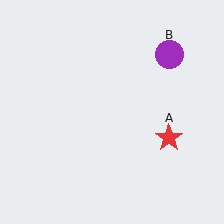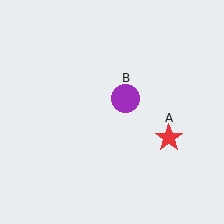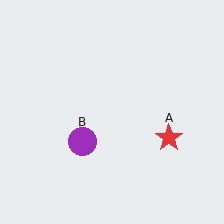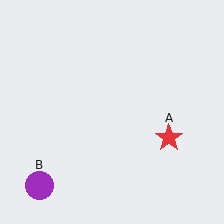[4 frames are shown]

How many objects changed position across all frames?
1 object changed position: purple circle (object B).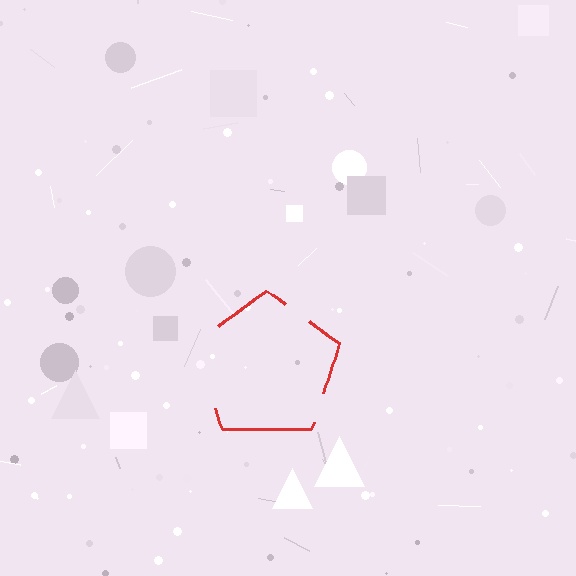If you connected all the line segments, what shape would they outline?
They would outline a pentagon.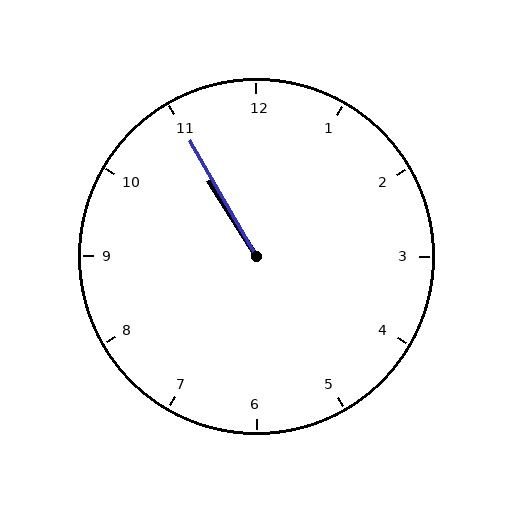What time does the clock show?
10:55.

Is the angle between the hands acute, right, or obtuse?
It is acute.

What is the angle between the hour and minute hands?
Approximately 2 degrees.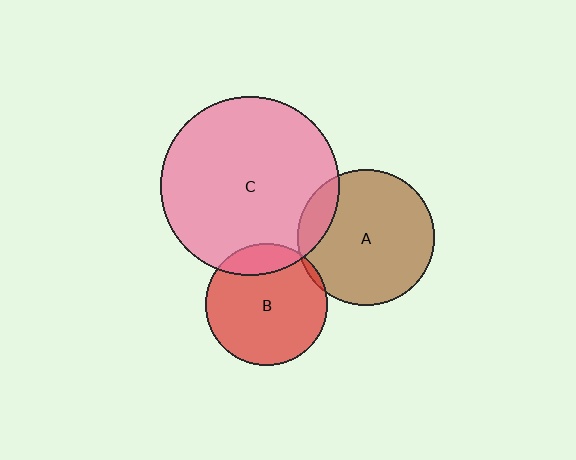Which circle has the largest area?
Circle C (pink).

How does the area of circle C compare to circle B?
Approximately 2.1 times.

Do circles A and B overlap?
Yes.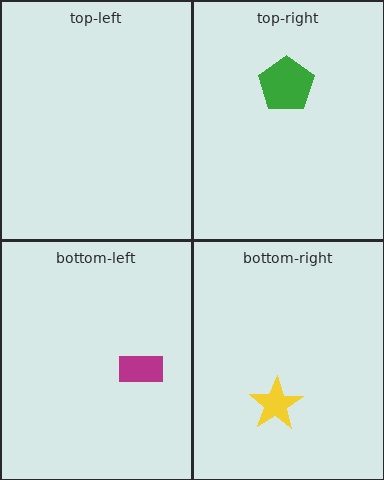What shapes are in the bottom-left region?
The magenta rectangle.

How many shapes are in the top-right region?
1.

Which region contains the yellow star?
The bottom-right region.